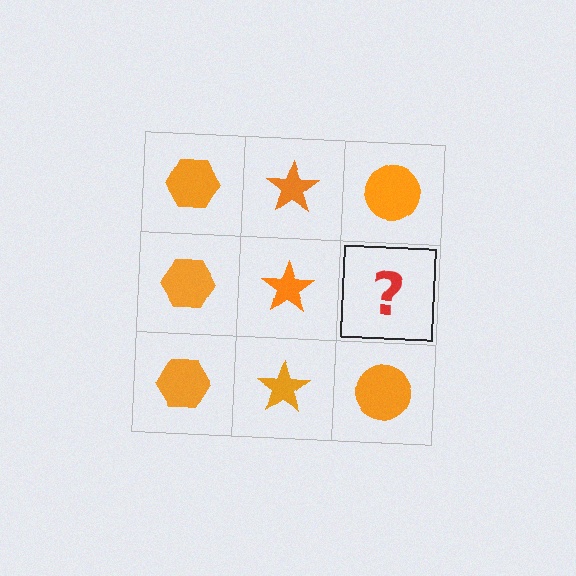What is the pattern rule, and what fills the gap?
The rule is that each column has a consistent shape. The gap should be filled with an orange circle.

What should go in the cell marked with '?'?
The missing cell should contain an orange circle.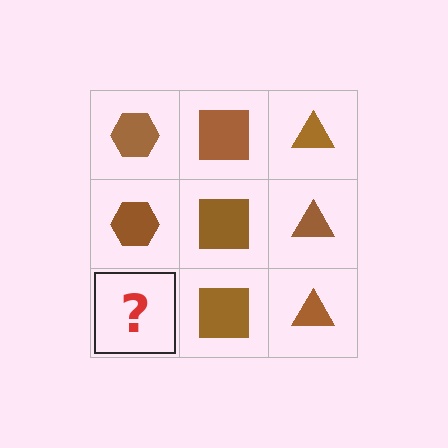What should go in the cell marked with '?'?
The missing cell should contain a brown hexagon.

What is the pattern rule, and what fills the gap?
The rule is that each column has a consistent shape. The gap should be filled with a brown hexagon.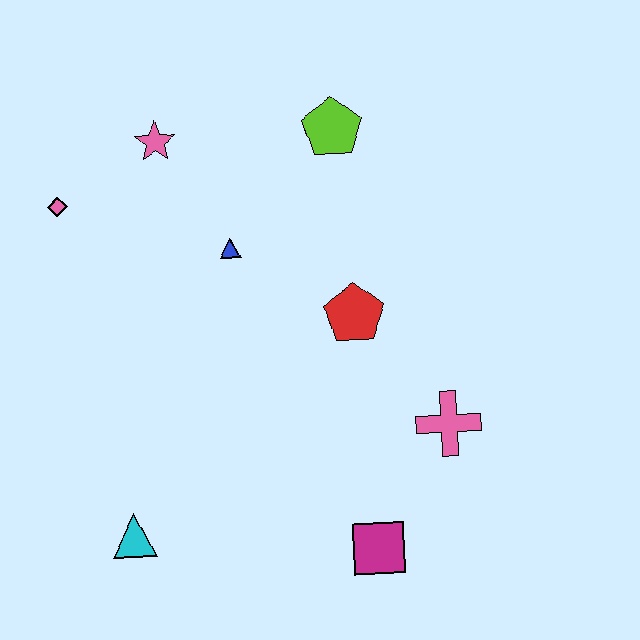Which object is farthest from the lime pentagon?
The cyan triangle is farthest from the lime pentagon.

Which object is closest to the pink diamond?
The pink star is closest to the pink diamond.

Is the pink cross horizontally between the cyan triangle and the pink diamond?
No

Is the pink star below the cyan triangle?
No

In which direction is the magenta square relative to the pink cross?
The magenta square is below the pink cross.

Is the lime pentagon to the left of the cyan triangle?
No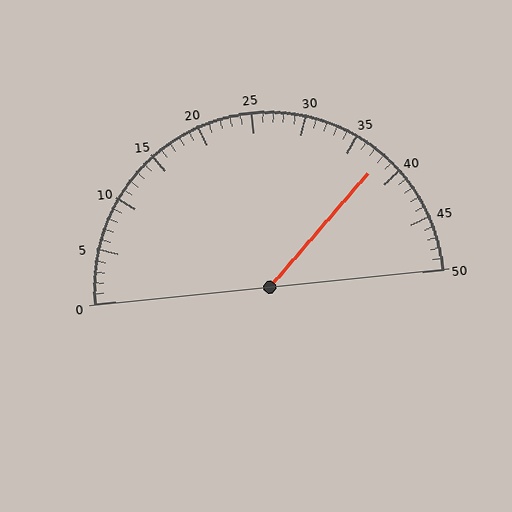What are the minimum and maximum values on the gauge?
The gauge ranges from 0 to 50.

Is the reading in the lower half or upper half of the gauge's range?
The reading is in the upper half of the range (0 to 50).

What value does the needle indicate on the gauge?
The needle indicates approximately 38.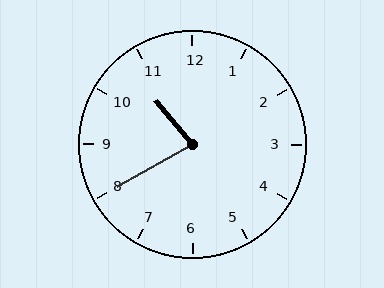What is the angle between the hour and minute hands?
Approximately 80 degrees.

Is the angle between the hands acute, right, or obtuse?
It is acute.